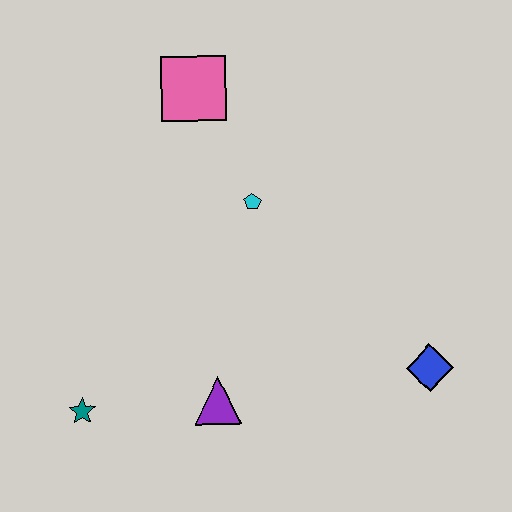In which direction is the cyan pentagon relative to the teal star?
The cyan pentagon is above the teal star.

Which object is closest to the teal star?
The purple triangle is closest to the teal star.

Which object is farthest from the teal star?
The blue diamond is farthest from the teal star.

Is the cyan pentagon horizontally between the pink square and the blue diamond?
Yes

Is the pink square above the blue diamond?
Yes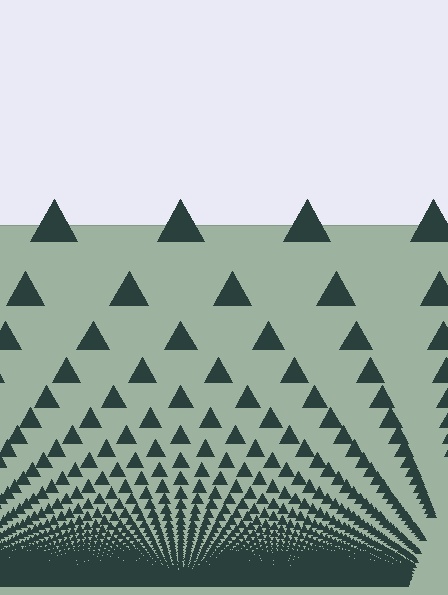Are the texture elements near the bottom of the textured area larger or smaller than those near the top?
Smaller. The gradient is inverted — elements near the bottom are smaller and denser.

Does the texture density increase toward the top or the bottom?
Density increases toward the bottom.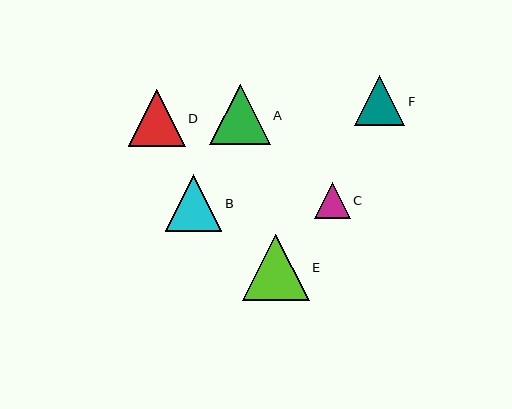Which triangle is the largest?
Triangle E is the largest with a size of approximately 67 pixels.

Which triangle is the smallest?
Triangle C is the smallest with a size of approximately 36 pixels.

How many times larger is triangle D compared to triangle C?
Triangle D is approximately 1.6 times the size of triangle C.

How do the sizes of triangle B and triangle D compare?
Triangle B and triangle D are approximately the same size.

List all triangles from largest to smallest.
From largest to smallest: E, A, B, D, F, C.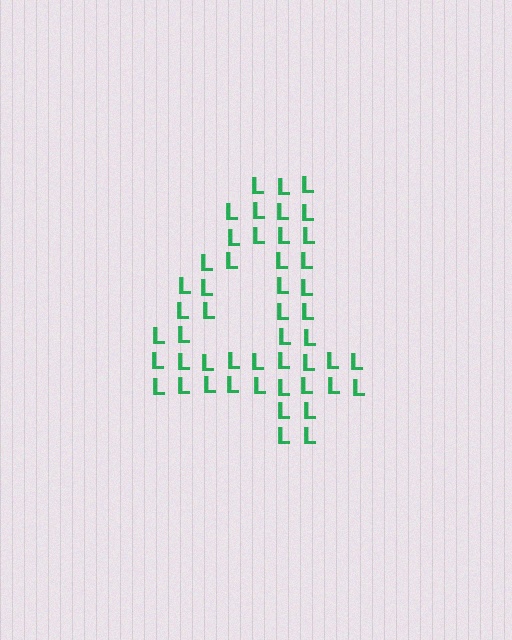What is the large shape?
The large shape is the digit 4.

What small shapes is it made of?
It is made of small letter L's.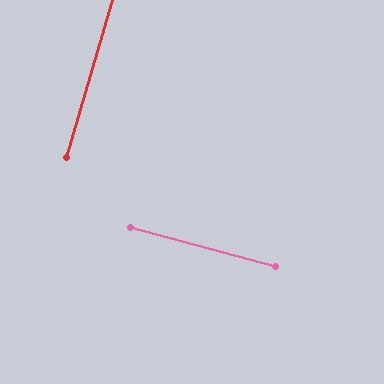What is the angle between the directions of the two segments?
Approximately 89 degrees.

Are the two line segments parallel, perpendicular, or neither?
Perpendicular — they meet at approximately 89°.